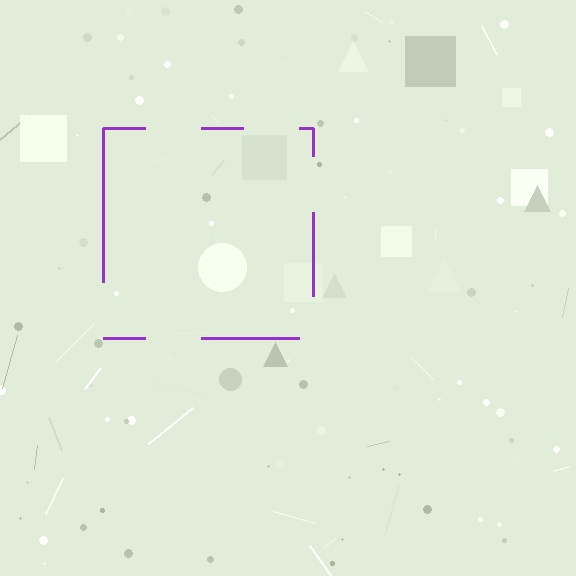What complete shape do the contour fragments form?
The contour fragments form a square.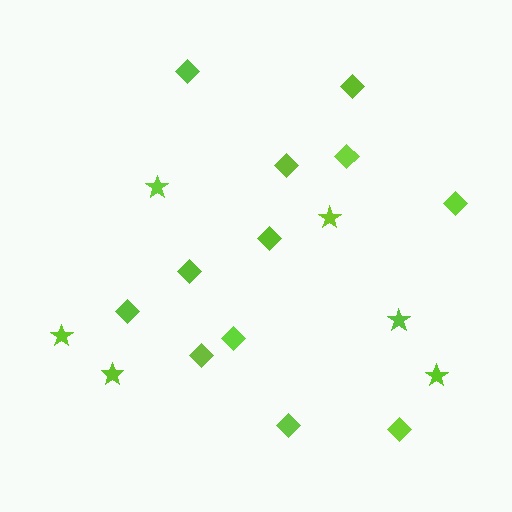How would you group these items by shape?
There are 2 groups: one group of diamonds (12) and one group of stars (6).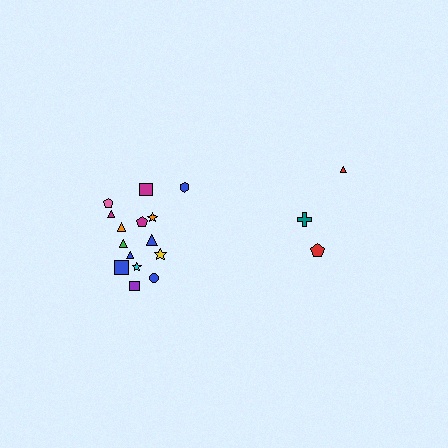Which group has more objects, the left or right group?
The left group.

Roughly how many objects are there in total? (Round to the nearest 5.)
Roughly 20 objects in total.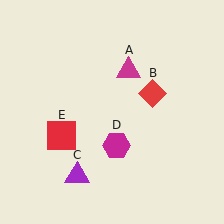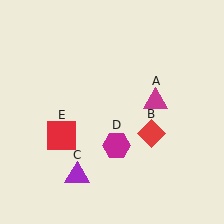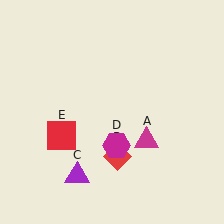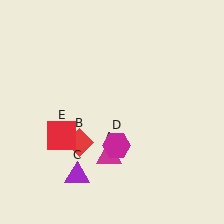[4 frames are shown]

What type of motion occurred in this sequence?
The magenta triangle (object A), red diamond (object B) rotated clockwise around the center of the scene.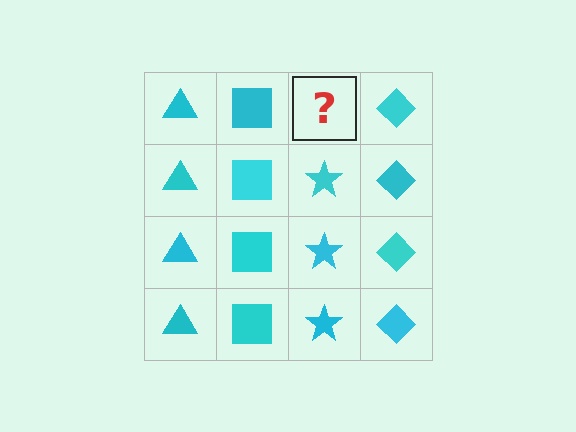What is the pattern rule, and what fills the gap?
The rule is that each column has a consistent shape. The gap should be filled with a cyan star.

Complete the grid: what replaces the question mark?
The question mark should be replaced with a cyan star.